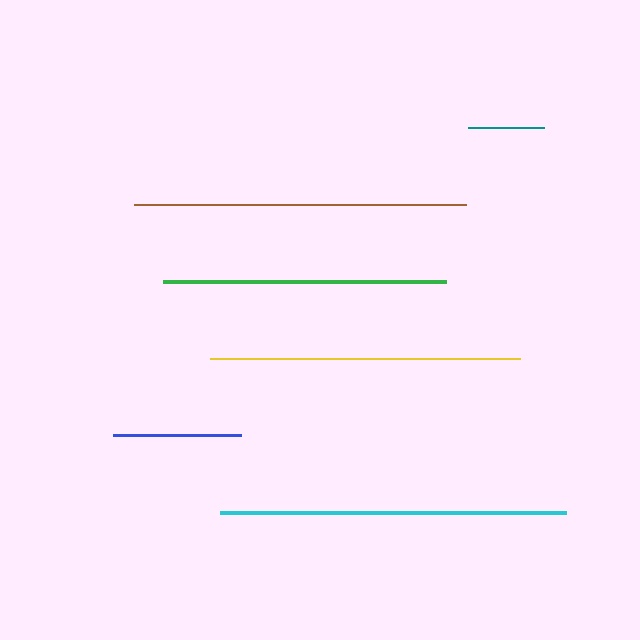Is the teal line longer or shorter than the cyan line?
The cyan line is longer than the teal line.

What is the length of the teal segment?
The teal segment is approximately 77 pixels long.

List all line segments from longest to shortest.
From longest to shortest: cyan, brown, yellow, green, blue, teal.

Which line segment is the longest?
The cyan line is the longest at approximately 347 pixels.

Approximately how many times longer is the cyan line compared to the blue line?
The cyan line is approximately 2.7 times the length of the blue line.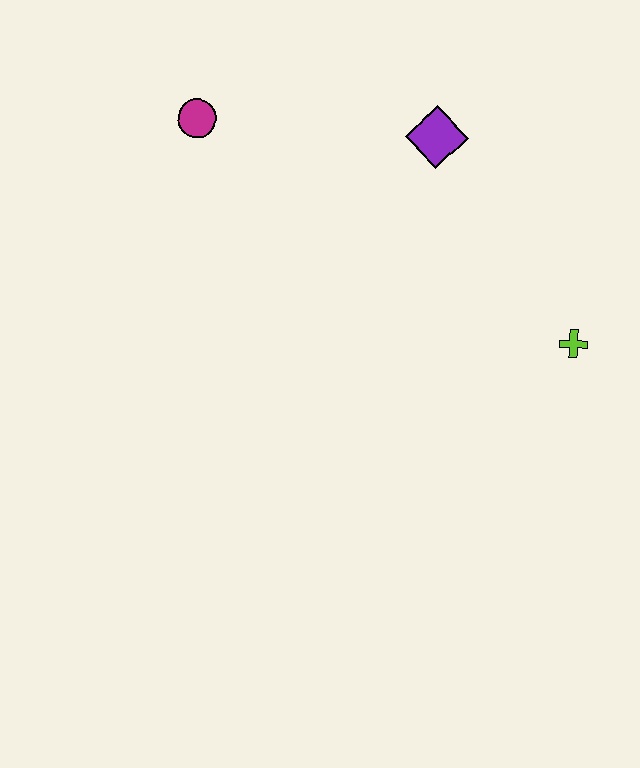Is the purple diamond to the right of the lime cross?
No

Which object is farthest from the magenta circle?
The lime cross is farthest from the magenta circle.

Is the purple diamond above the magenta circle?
No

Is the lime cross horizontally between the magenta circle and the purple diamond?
No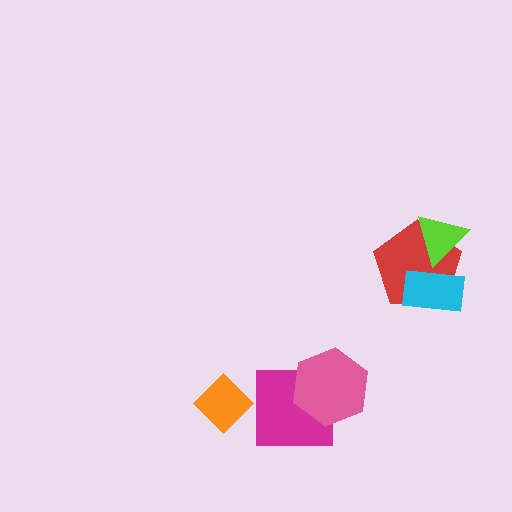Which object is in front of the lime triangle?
The cyan rectangle is in front of the lime triangle.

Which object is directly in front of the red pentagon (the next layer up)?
The lime triangle is directly in front of the red pentagon.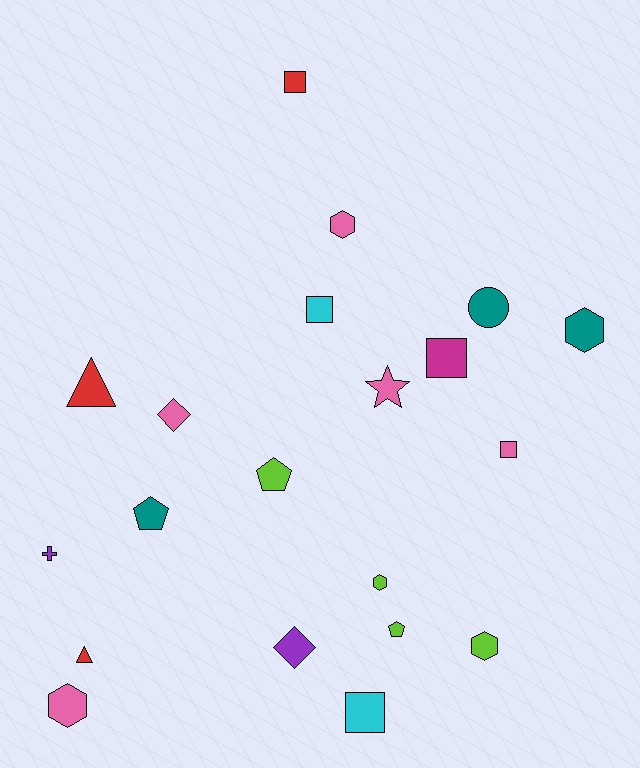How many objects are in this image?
There are 20 objects.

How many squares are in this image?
There are 5 squares.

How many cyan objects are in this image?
There are 2 cyan objects.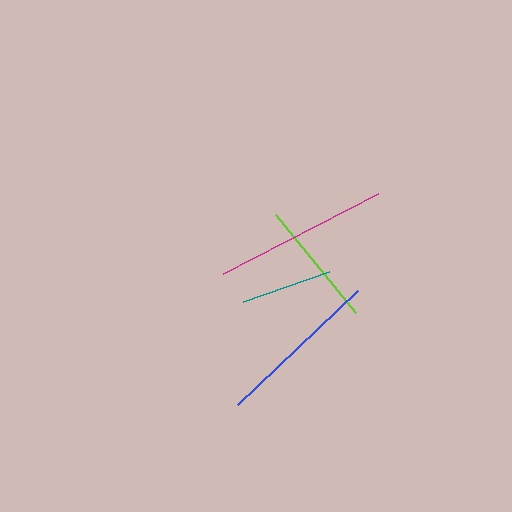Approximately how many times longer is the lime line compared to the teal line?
The lime line is approximately 1.4 times the length of the teal line.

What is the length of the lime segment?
The lime segment is approximately 126 pixels long.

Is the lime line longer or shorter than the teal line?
The lime line is longer than the teal line.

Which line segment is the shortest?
The teal line is the shortest at approximately 90 pixels.